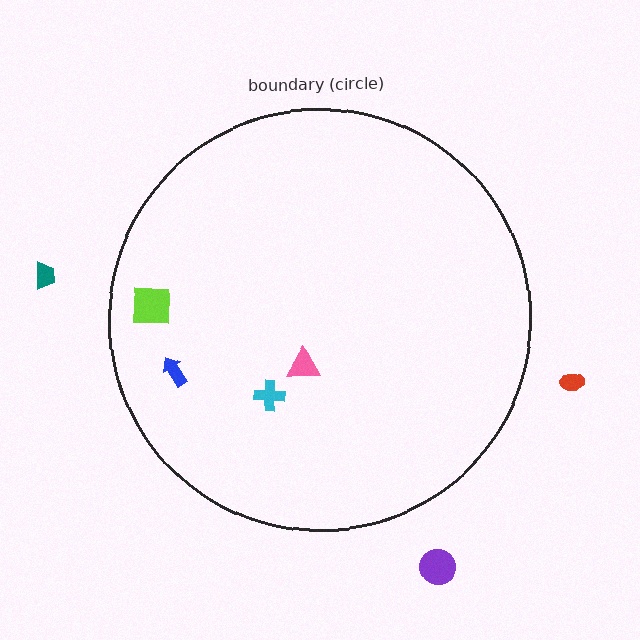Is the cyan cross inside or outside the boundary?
Inside.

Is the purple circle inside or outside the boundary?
Outside.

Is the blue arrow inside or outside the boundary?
Inside.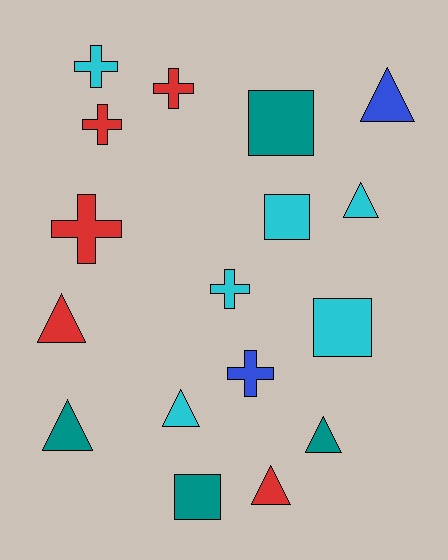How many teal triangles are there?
There are 2 teal triangles.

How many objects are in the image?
There are 17 objects.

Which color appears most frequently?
Cyan, with 6 objects.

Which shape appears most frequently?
Triangle, with 7 objects.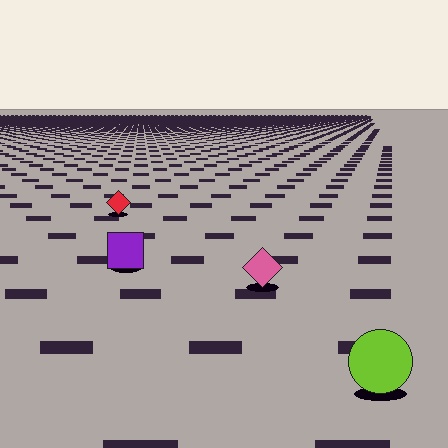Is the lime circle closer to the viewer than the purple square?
Yes. The lime circle is closer — you can tell from the texture gradient: the ground texture is coarser near it.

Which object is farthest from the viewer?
The red diamond is farthest from the viewer. It appears smaller and the ground texture around it is denser.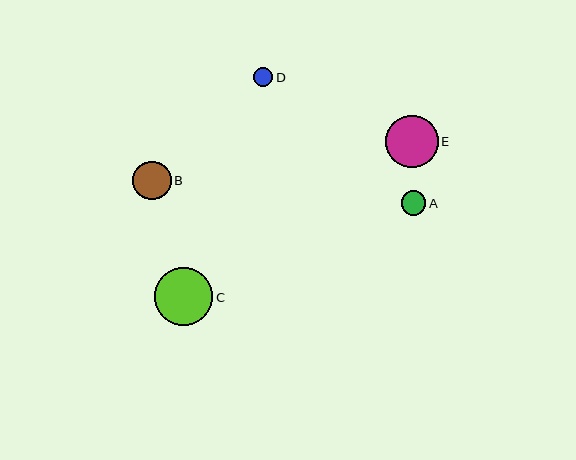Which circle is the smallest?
Circle D is the smallest with a size of approximately 19 pixels.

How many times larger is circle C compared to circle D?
Circle C is approximately 3.0 times the size of circle D.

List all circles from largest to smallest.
From largest to smallest: C, E, B, A, D.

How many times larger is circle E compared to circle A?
Circle E is approximately 2.1 times the size of circle A.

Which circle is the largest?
Circle C is the largest with a size of approximately 58 pixels.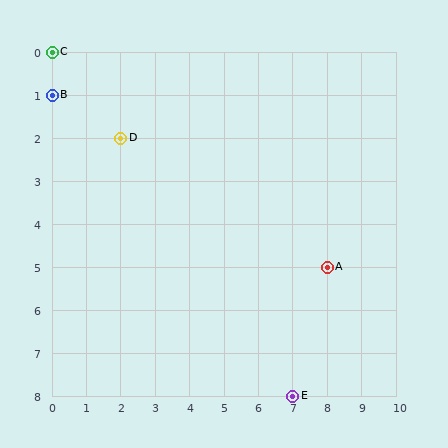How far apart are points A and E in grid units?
Points A and E are 1 column and 3 rows apart (about 3.2 grid units diagonally).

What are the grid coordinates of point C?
Point C is at grid coordinates (0, 0).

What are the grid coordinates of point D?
Point D is at grid coordinates (2, 2).